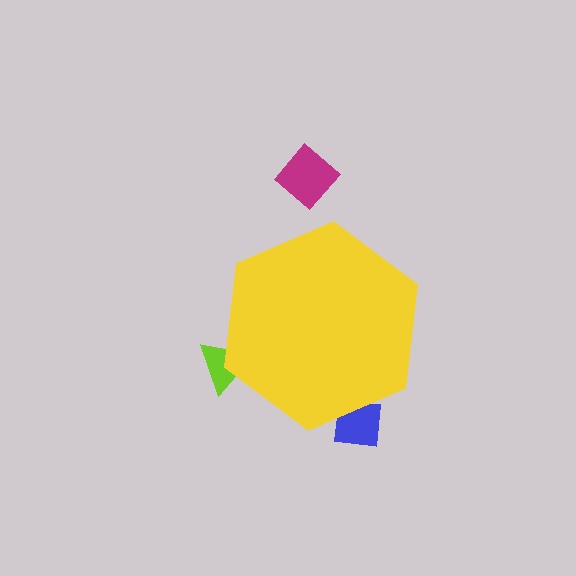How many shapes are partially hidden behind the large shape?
2 shapes are partially hidden.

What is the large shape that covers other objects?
A yellow hexagon.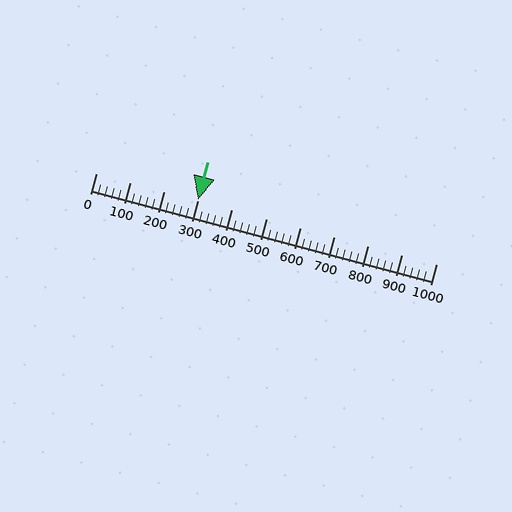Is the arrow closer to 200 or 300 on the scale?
The arrow is closer to 300.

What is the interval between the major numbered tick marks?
The major tick marks are spaced 100 units apart.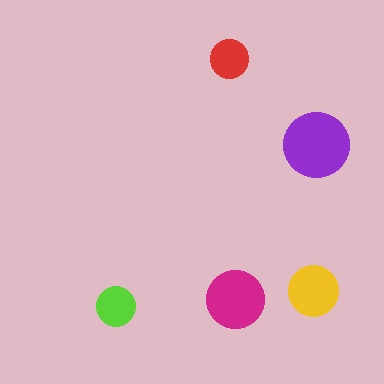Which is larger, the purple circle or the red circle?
The purple one.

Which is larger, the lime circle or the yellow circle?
The yellow one.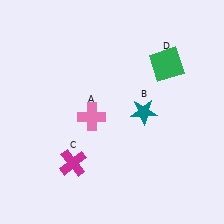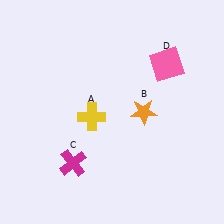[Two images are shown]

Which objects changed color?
A changed from pink to yellow. B changed from teal to orange. D changed from green to pink.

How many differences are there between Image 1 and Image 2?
There are 3 differences between the two images.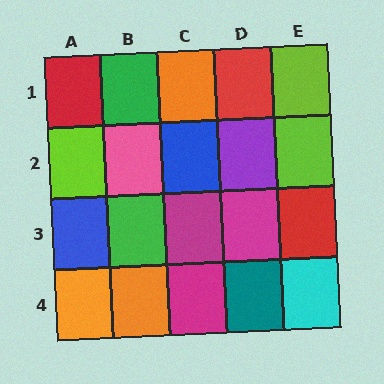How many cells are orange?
3 cells are orange.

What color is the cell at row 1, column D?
Red.